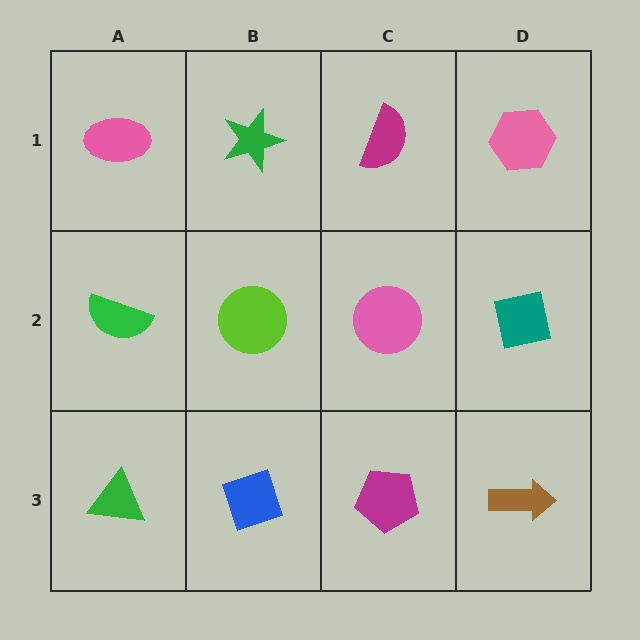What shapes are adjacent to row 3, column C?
A pink circle (row 2, column C), a blue diamond (row 3, column B), a brown arrow (row 3, column D).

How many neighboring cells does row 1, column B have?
3.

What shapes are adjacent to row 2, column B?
A green star (row 1, column B), a blue diamond (row 3, column B), a green semicircle (row 2, column A), a pink circle (row 2, column C).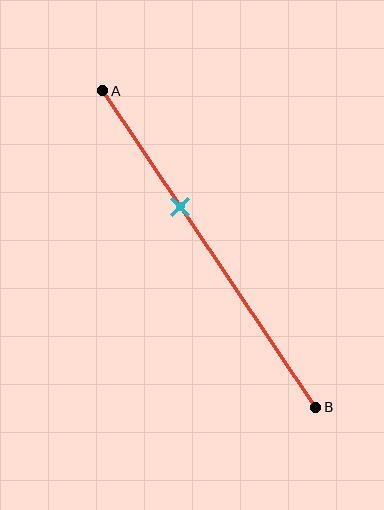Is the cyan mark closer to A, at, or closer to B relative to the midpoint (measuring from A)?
The cyan mark is closer to point A than the midpoint of segment AB.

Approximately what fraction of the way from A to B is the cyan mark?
The cyan mark is approximately 35% of the way from A to B.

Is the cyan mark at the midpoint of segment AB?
No, the mark is at about 35% from A, not at the 50% midpoint.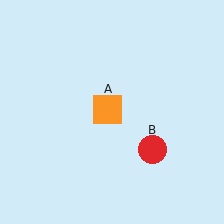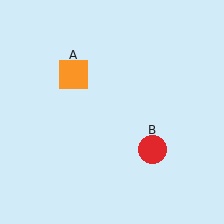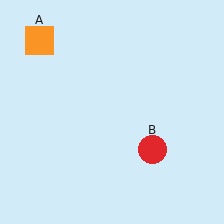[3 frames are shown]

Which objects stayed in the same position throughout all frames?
Red circle (object B) remained stationary.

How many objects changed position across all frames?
1 object changed position: orange square (object A).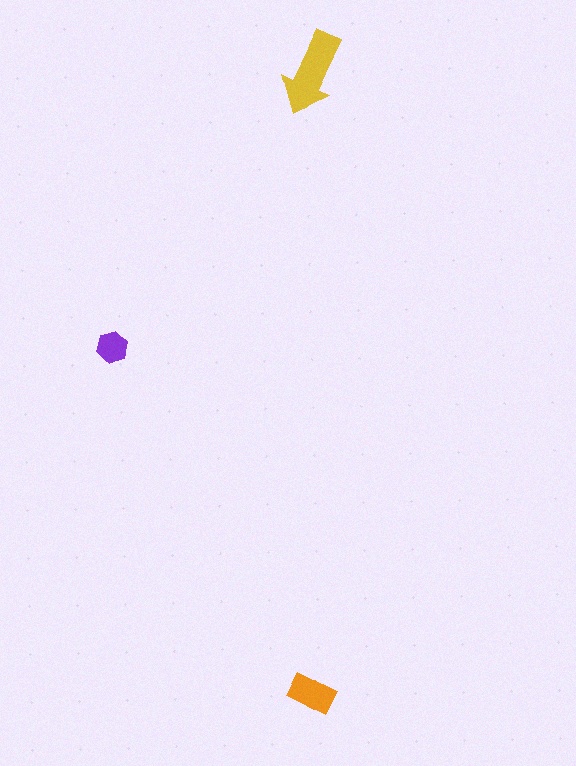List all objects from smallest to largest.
The purple hexagon, the orange rectangle, the yellow arrow.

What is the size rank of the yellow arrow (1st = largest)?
1st.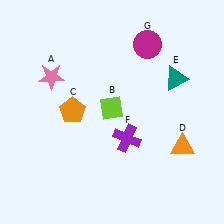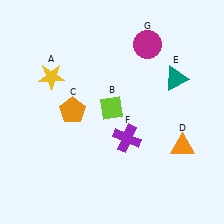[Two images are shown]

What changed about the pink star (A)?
In Image 1, A is pink. In Image 2, it changed to yellow.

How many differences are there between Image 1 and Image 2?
There is 1 difference between the two images.